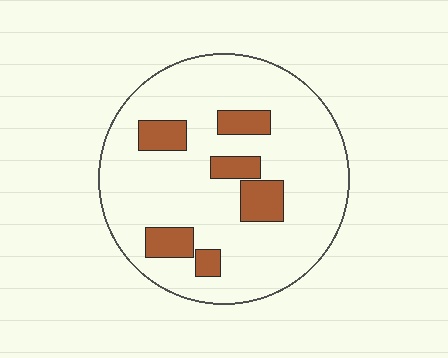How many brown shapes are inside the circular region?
6.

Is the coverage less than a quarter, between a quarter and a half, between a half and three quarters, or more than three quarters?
Less than a quarter.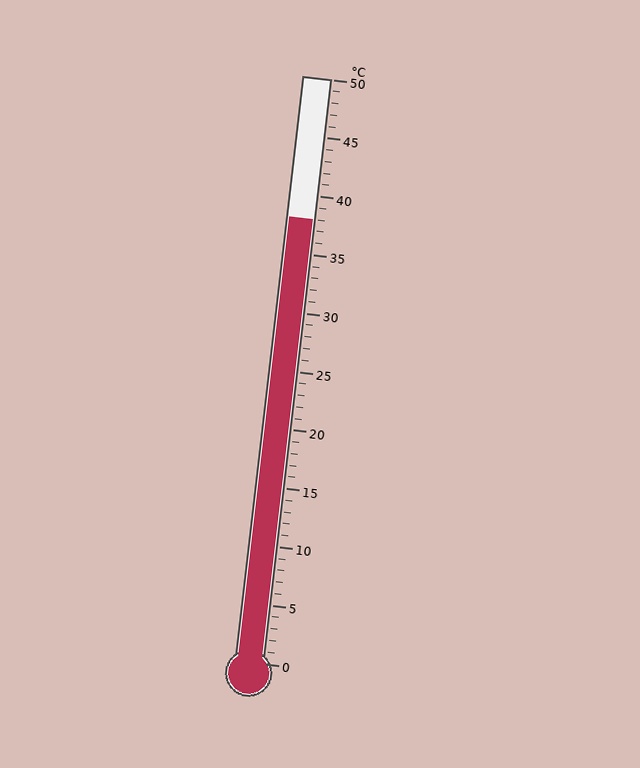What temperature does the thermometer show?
The thermometer shows approximately 38°C.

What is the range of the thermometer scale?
The thermometer scale ranges from 0°C to 50°C.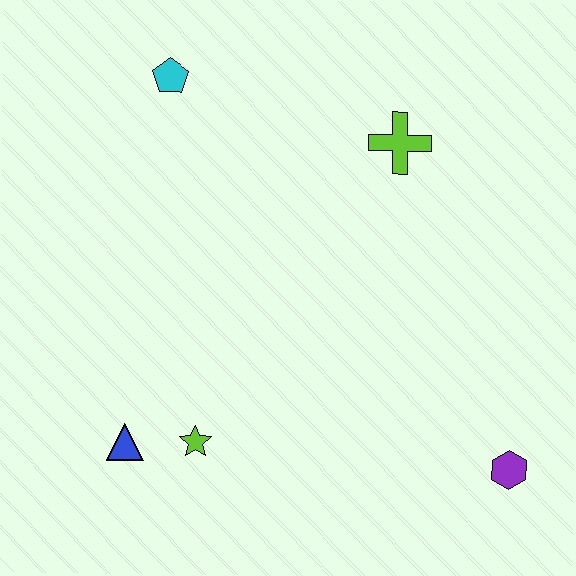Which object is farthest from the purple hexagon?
The cyan pentagon is farthest from the purple hexagon.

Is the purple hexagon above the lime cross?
No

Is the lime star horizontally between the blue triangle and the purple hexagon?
Yes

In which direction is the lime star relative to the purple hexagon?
The lime star is to the left of the purple hexagon.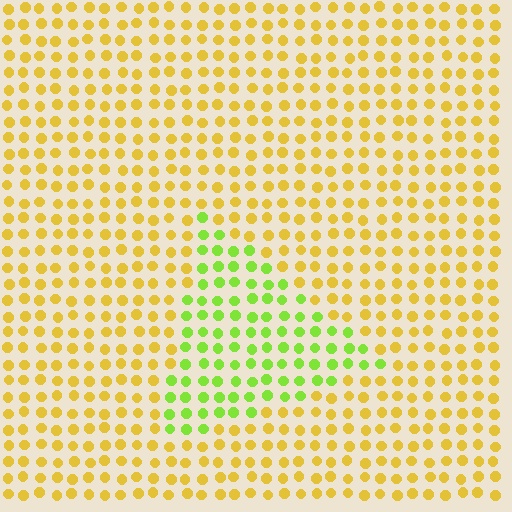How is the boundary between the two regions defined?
The boundary is defined purely by a slight shift in hue (about 47 degrees). Spacing, size, and orientation are identical on both sides.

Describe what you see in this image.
The image is filled with small yellow elements in a uniform arrangement. A triangle-shaped region is visible where the elements are tinted to a slightly different hue, forming a subtle color boundary.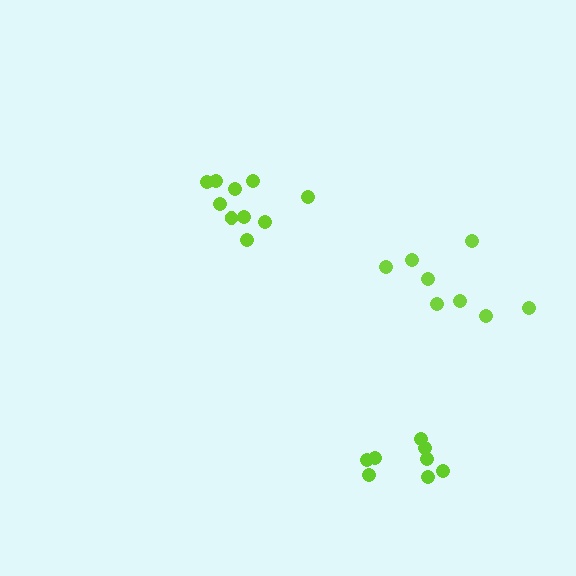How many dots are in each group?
Group 1: 10 dots, Group 2: 8 dots, Group 3: 8 dots (26 total).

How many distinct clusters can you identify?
There are 3 distinct clusters.